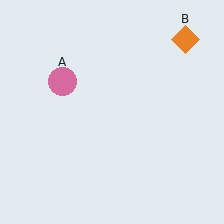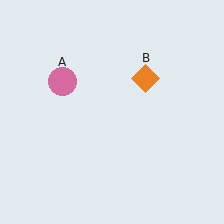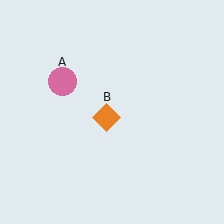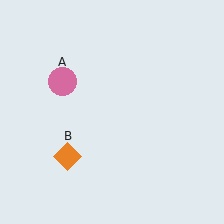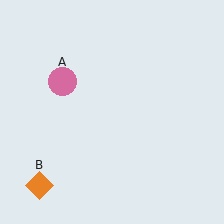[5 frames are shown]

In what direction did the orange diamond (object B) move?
The orange diamond (object B) moved down and to the left.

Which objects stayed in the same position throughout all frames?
Pink circle (object A) remained stationary.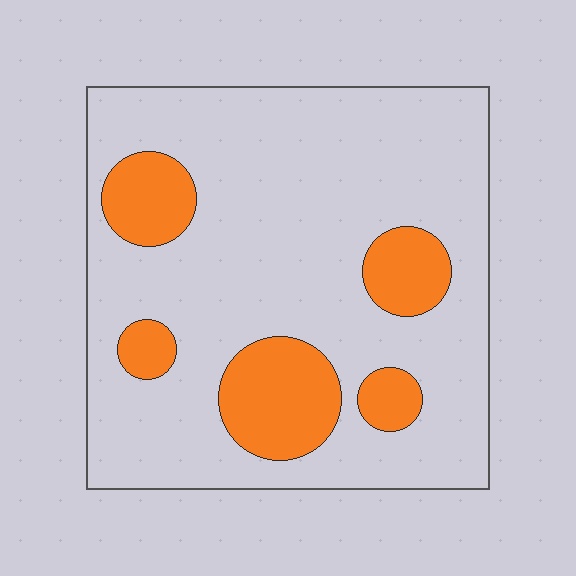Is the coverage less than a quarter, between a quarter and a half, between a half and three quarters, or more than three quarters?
Less than a quarter.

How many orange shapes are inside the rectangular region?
5.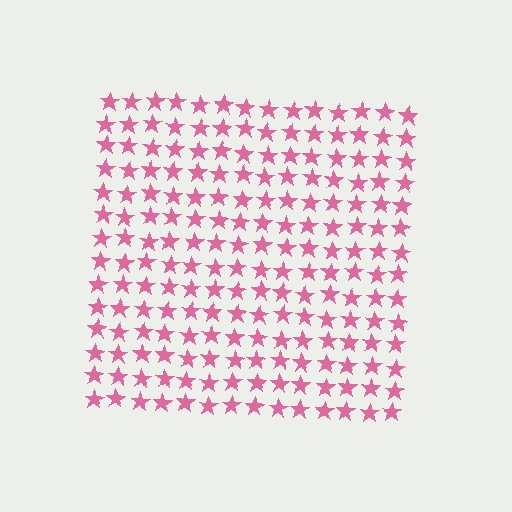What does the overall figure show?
The overall figure shows a square.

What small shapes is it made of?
It is made of small stars.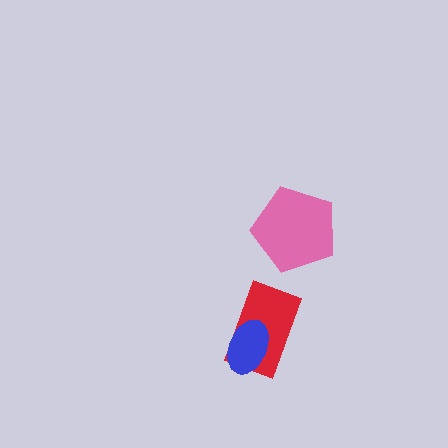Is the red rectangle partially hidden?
Yes, it is partially covered by another shape.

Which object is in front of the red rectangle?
The blue ellipse is in front of the red rectangle.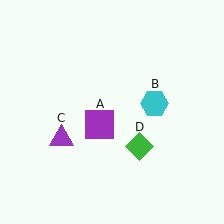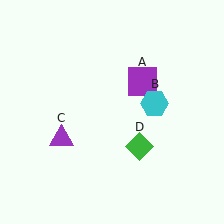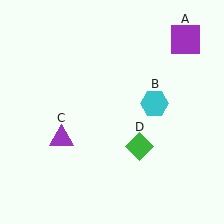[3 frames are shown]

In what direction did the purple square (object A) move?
The purple square (object A) moved up and to the right.